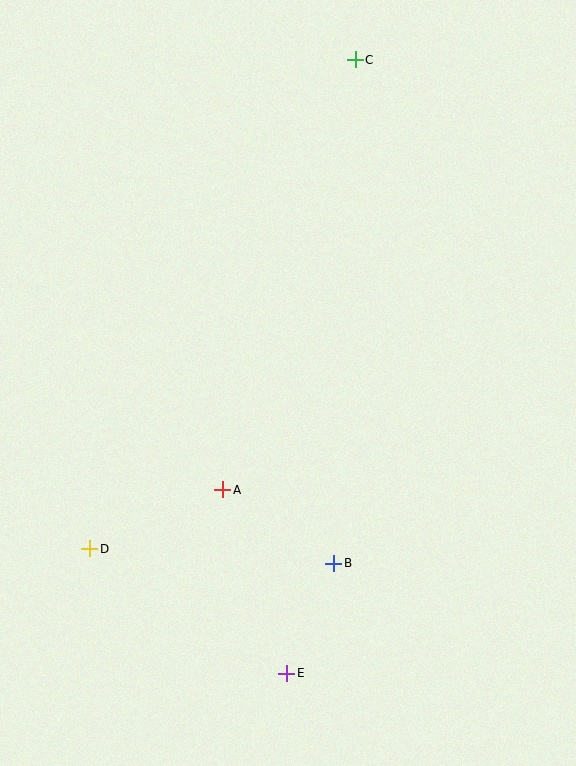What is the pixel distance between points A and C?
The distance between A and C is 450 pixels.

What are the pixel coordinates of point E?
Point E is at (287, 673).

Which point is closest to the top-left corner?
Point C is closest to the top-left corner.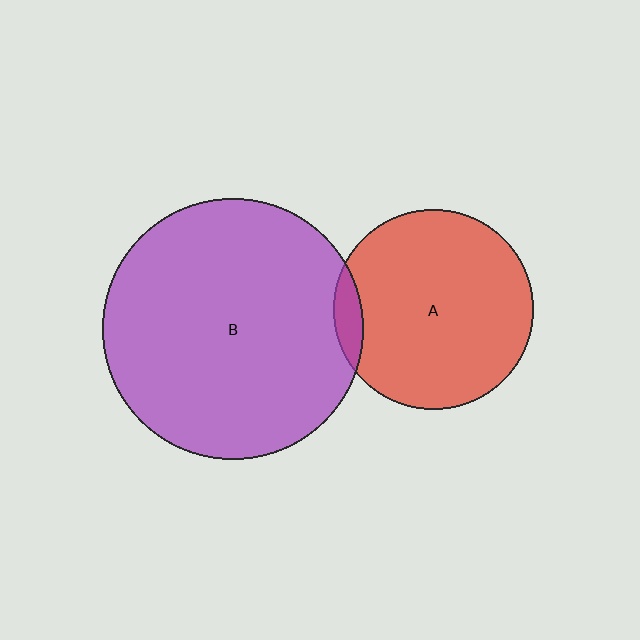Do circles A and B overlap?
Yes.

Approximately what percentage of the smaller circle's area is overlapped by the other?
Approximately 5%.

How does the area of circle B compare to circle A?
Approximately 1.7 times.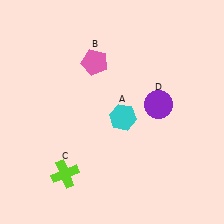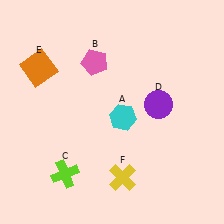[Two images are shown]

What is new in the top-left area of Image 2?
An orange square (E) was added in the top-left area of Image 2.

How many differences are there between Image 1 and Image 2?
There are 2 differences between the two images.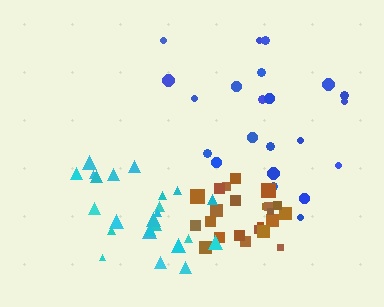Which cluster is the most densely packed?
Brown.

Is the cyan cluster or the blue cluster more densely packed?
Cyan.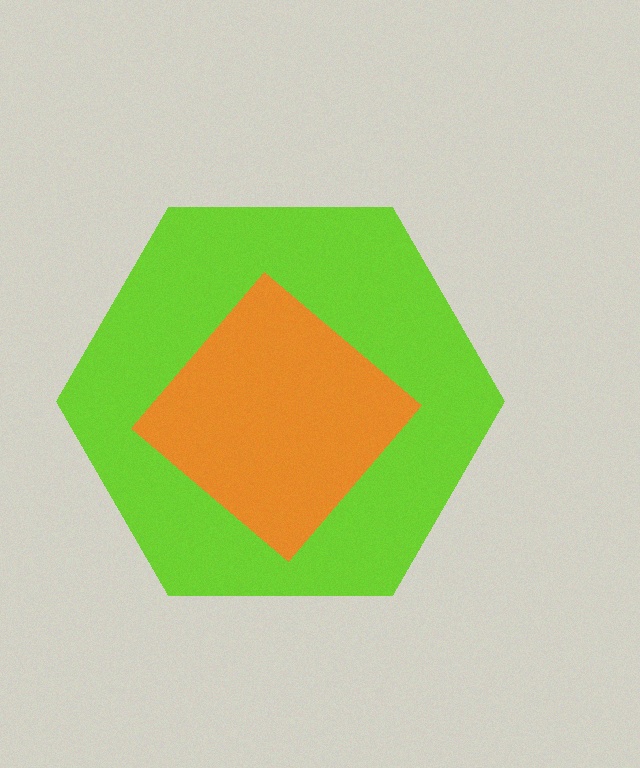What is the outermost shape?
The lime hexagon.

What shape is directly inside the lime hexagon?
The orange diamond.